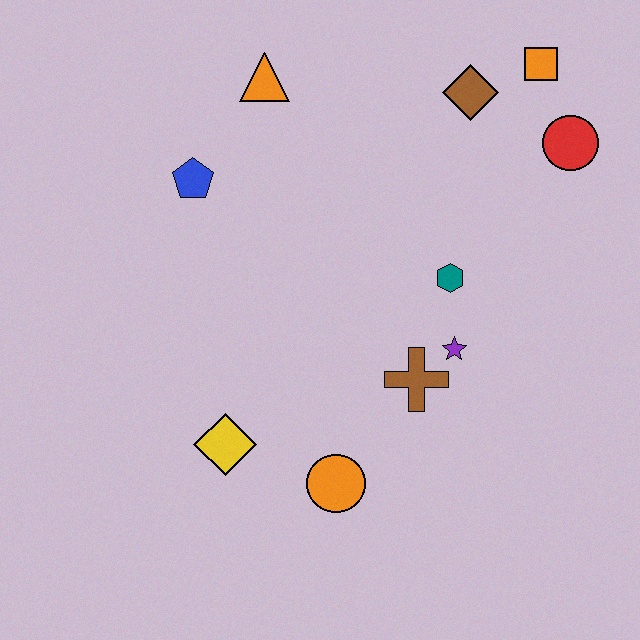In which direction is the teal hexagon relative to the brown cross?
The teal hexagon is above the brown cross.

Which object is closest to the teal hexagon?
The purple star is closest to the teal hexagon.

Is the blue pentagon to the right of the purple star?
No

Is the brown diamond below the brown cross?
No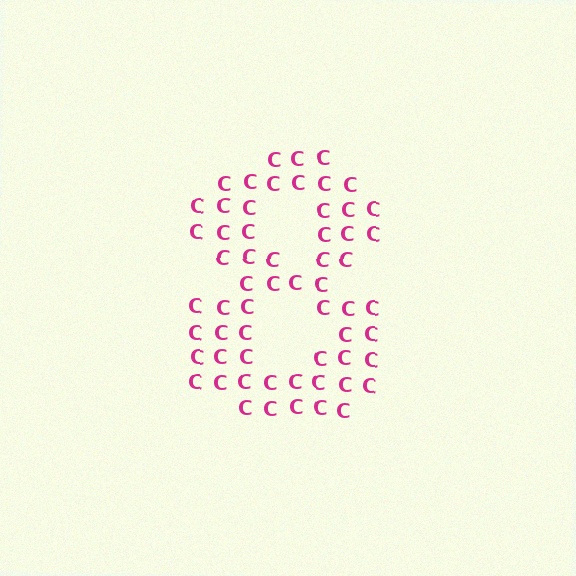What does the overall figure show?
The overall figure shows the digit 8.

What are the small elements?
The small elements are letter C's.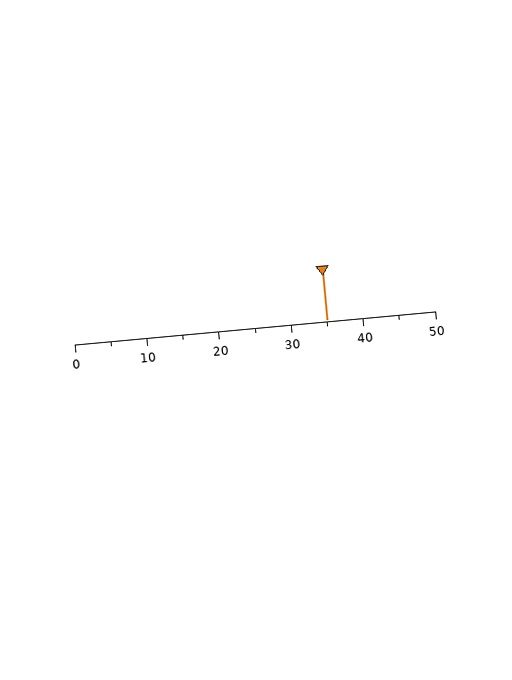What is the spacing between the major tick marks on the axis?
The major ticks are spaced 10 apart.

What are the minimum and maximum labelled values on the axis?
The axis runs from 0 to 50.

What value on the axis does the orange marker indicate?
The marker indicates approximately 35.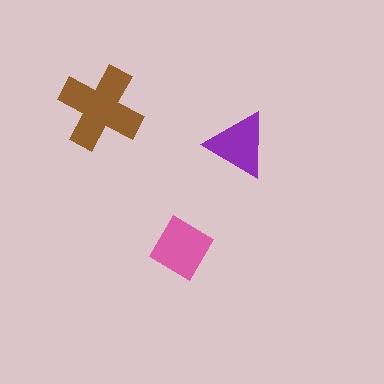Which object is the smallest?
The purple triangle.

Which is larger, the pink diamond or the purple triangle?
The pink diamond.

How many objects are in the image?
There are 3 objects in the image.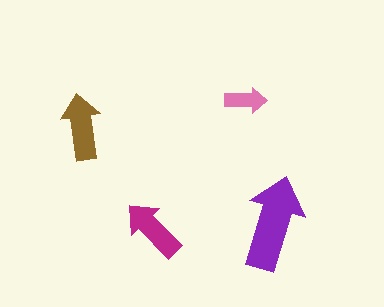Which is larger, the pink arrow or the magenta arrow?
The magenta one.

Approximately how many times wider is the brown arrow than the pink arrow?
About 1.5 times wider.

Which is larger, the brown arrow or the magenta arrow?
The brown one.